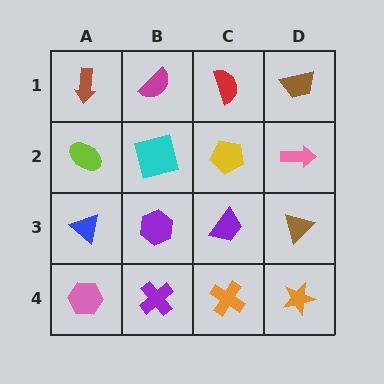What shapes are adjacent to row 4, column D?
A brown triangle (row 3, column D), an orange cross (row 4, column C).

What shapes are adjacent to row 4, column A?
A blue triangle (row 3, column A), a purple cross (row 4, column B).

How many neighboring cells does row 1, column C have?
3.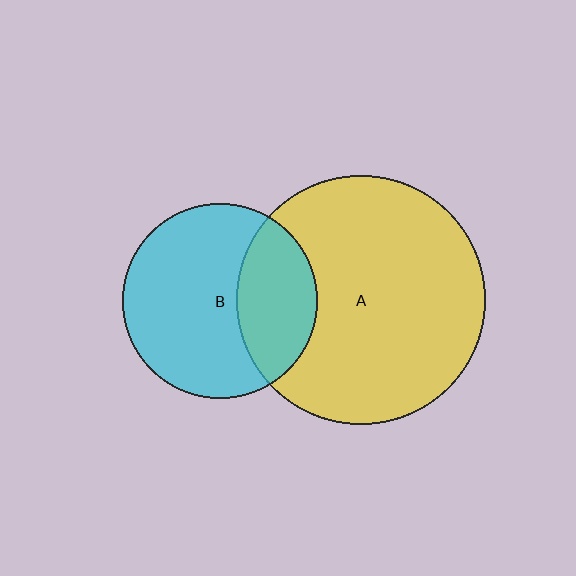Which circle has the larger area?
Circle A (yellow).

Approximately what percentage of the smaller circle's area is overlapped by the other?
Approximately 30%.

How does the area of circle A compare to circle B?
Approximately 1.6 times.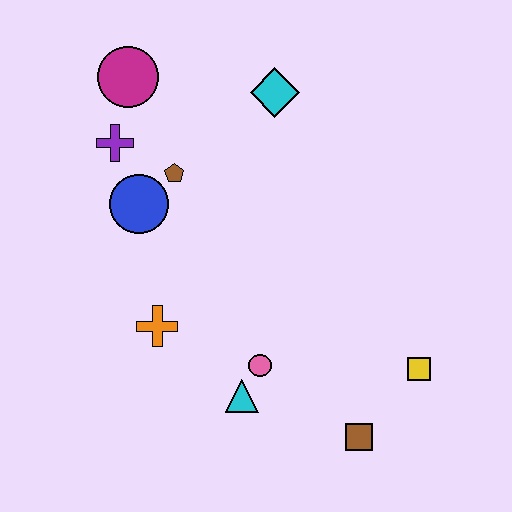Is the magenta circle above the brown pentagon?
Yes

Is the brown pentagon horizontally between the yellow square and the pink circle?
No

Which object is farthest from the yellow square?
The magenta circle is farthest from the yellow square.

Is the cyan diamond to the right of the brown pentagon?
Yes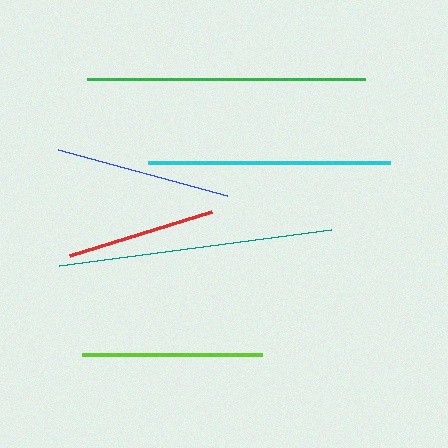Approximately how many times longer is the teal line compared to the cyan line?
The teal line is approximately 1.1 times the length of the cyan line.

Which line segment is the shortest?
The red line is the shortest at approximately 149 pixels.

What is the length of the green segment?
The green segment is approximately 278 pixels long.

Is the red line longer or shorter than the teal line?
The teal line is longer than the red line.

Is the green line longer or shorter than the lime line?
The green line is longer than the lime line.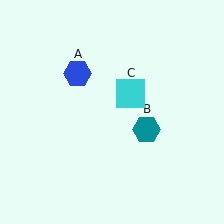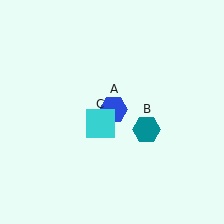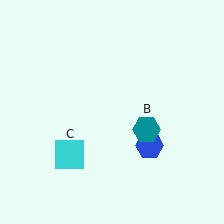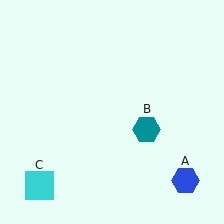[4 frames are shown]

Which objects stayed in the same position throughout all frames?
Teal hexagon (object B) remained stationary.